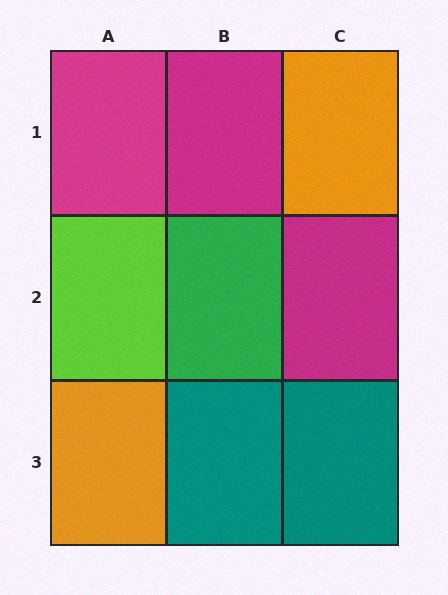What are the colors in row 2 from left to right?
Lime, green, magenta.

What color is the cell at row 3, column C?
Teal.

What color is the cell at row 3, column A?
Orange.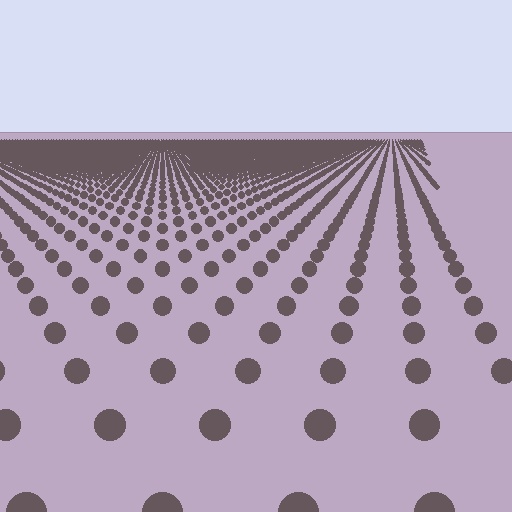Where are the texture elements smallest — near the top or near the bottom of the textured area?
Near the top.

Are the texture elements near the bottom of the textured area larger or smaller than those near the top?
Larger. Near the bottom, elements are closer to the viewer and appear at a bigger on-screen size.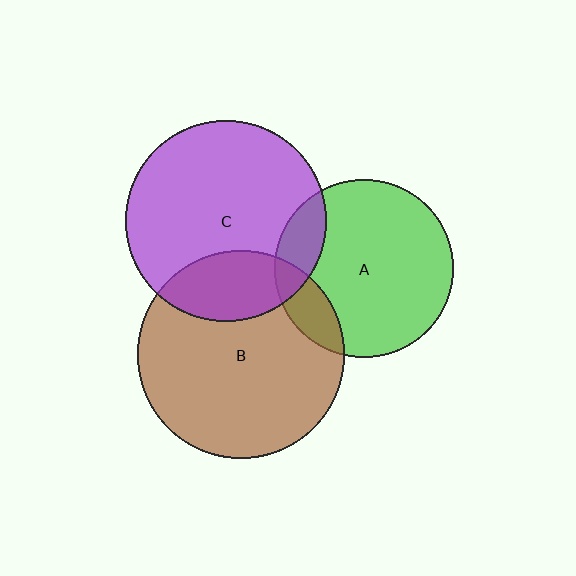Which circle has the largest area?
Circle B (brown).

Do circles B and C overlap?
Yes.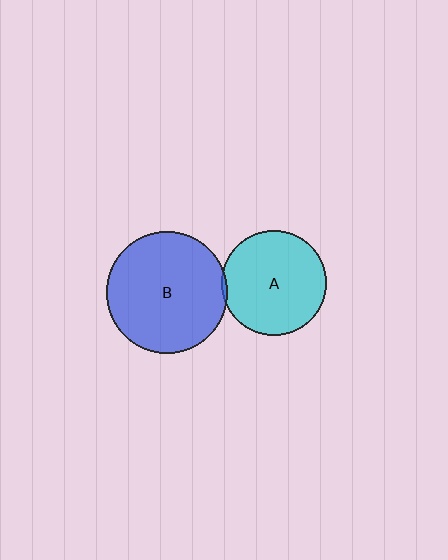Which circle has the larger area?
Circle B (blue).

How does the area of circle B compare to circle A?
Approximately 1.3 times.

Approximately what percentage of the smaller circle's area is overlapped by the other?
Approximately 5%.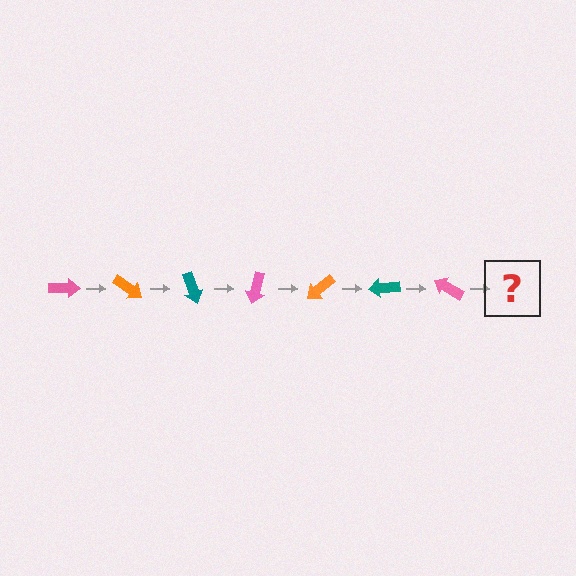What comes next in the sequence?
The next element should be an orange arrow, rotated 245 degrees from the start.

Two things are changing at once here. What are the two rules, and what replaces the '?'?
The two rules are that it rotates 35 degrees each step and the color cycles through pink, orange, and teal. The '?' should be an orange arrow, rotated 245 degrees from the start.